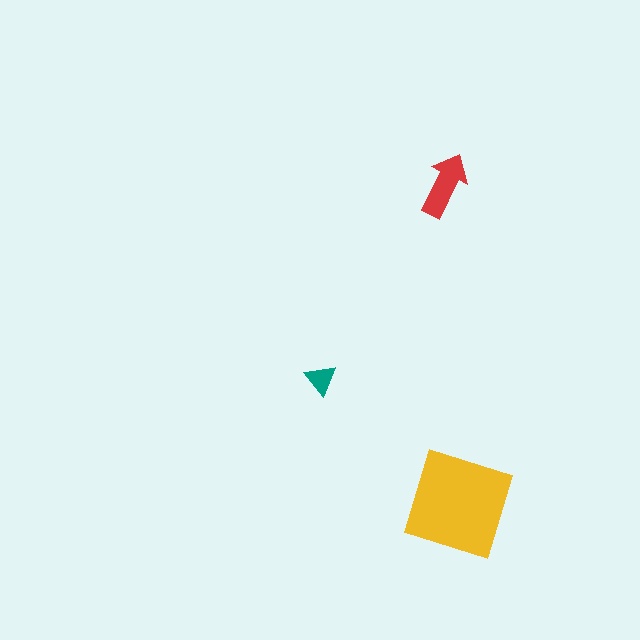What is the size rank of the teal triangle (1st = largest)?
3rd.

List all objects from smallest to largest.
The teal triangle, the red arrow, the yellow square.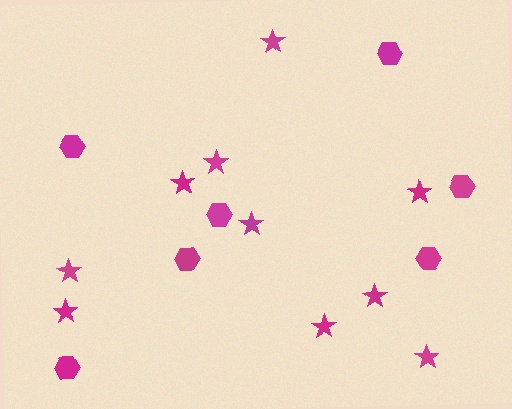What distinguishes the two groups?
There are 2 groups: one group of hexagons (7) and one group of stars (10).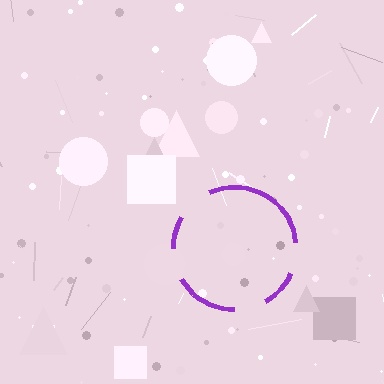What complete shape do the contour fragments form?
The contour fragments form a circle.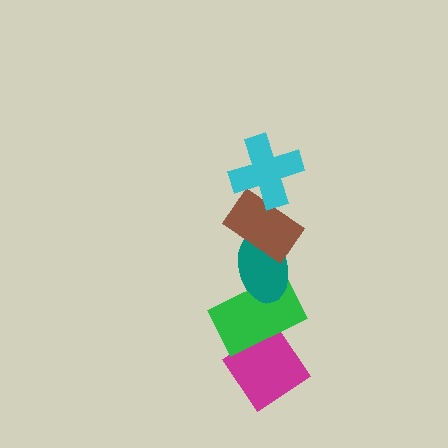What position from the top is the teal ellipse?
The teal ellipse is 3rd from the top.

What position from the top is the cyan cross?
The cyan cross is 1st from the top.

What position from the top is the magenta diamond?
The magenta diamond is 5th from the top.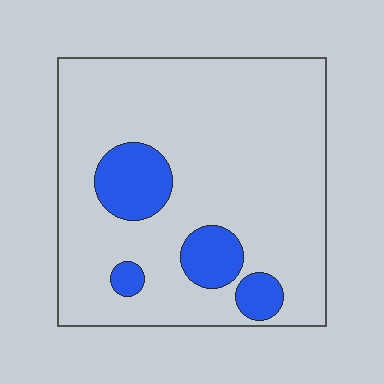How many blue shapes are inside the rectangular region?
4.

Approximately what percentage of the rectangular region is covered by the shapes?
Approximately 15%.